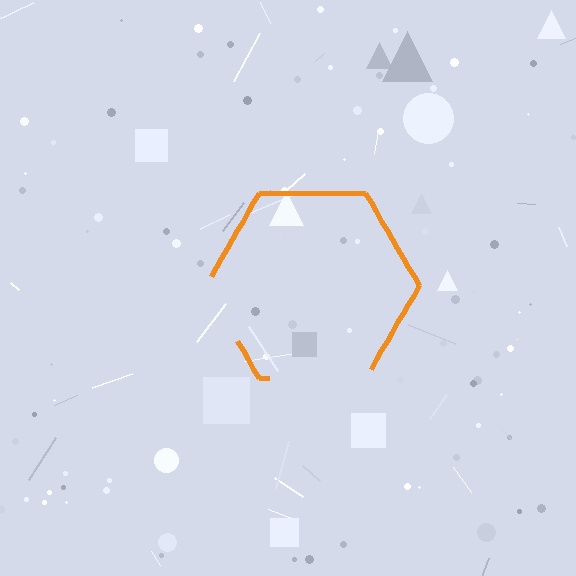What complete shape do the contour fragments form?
The contour fragments form a hexagon.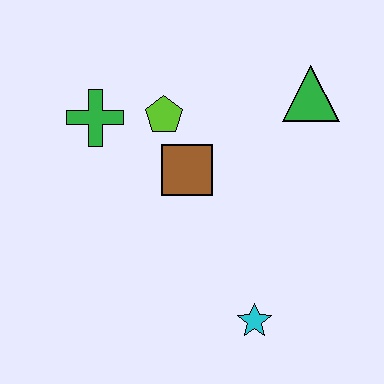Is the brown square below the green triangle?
Yes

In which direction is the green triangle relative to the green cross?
The green triangle is to the right of the green cross.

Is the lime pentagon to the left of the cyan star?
Yes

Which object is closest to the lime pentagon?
The brown square is closest to the lime pentagon.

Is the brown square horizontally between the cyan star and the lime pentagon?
Yes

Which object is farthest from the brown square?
The cyan star is farthest from the brown square.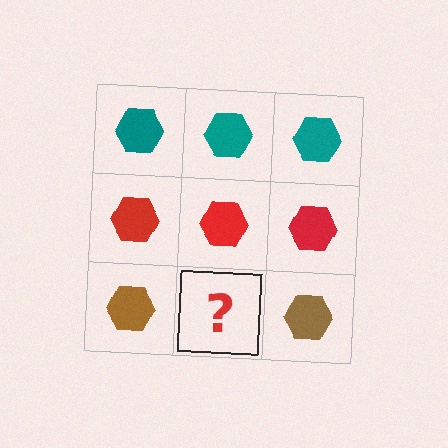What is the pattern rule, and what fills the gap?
The rule is that each row has a consistent color. The gap should be filled with a brown hexagon.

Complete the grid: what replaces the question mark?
The question mark should be replaced with a brown hexagon.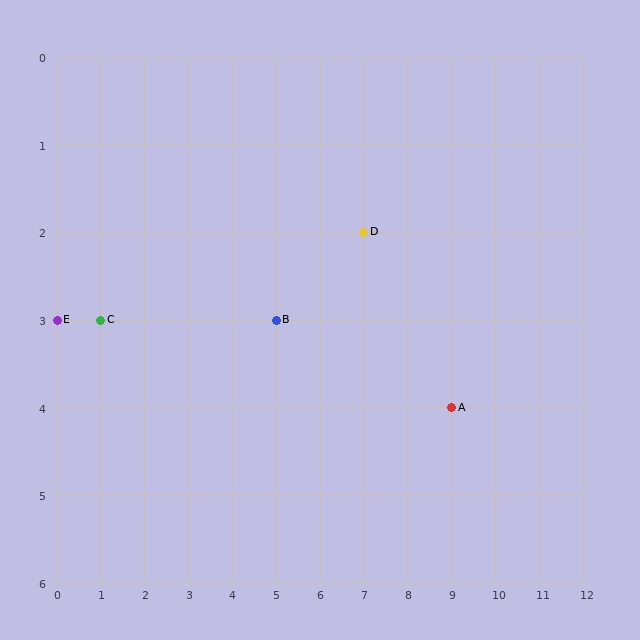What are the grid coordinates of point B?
Point B is at grid coordinates (5, 3).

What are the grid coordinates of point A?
Point A is at grid coordinates (9, 4).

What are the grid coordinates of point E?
Point E is at grid coordinates (0, 3).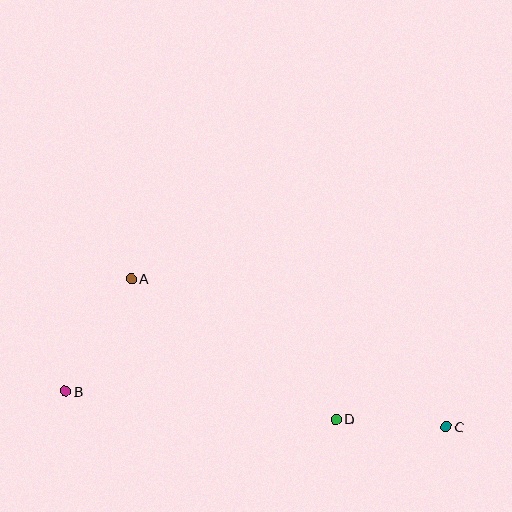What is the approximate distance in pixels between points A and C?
The distance between A and C is approximately 348 pixels.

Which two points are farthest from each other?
Points B and C are farthest from each other.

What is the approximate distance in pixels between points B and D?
The distance between B and D is approximately 272 pixels.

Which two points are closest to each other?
Points C and D are closest to each other.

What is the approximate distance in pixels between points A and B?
The distance between A and B is approximately 130 pixels.